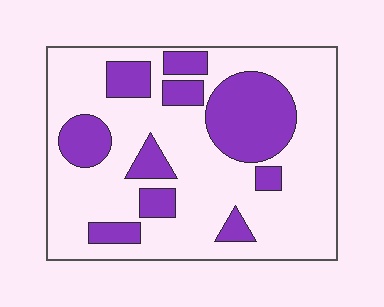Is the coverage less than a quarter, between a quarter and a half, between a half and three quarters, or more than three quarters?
Between a quarter and a half.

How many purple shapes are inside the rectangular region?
10.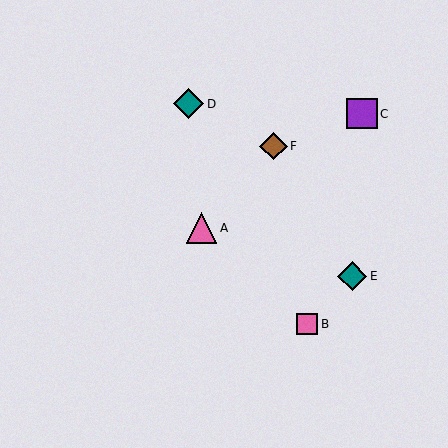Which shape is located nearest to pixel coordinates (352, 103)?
The purple square (labeled C) at (362, 114) is nearest to that location.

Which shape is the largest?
The pink triangle (labeled A) is the largest.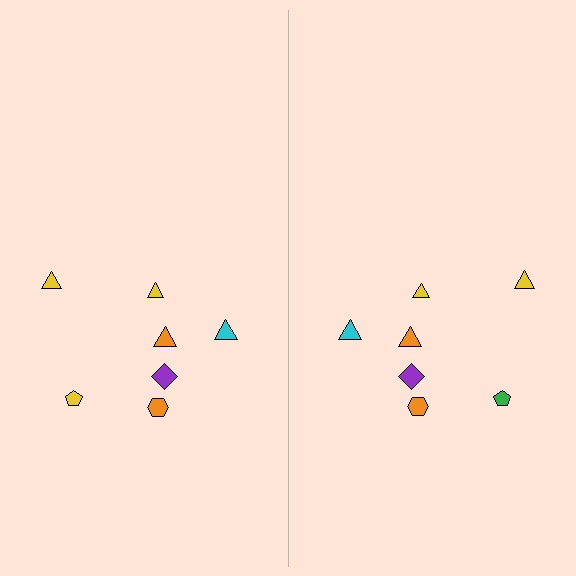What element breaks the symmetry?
The green pentagon on the right side breaks the symmetry — its mirror counterpart is yellow.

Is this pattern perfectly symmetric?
No, the pattern is not perfectly symmetric. The green pentagon on the right side breaks the symmetry — its mirror counterpart is yellow.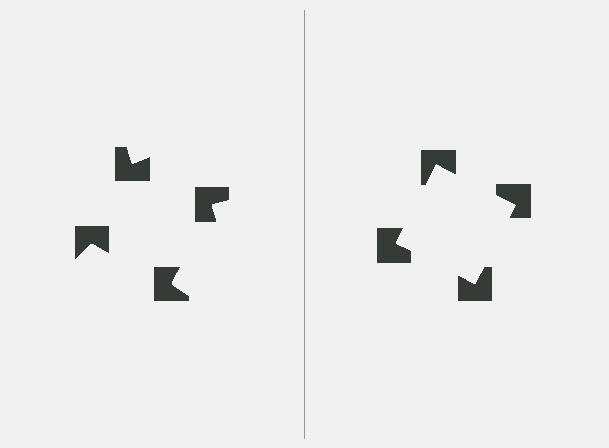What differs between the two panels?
The notched squares are positioned identically on both sides; only the wedge orientations differ. On the right they align to a square; on the left they are misaligned.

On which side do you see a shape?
An illusory square appears on the right side. On the left side the wedge cuts are rotated, so no coherent shape forms.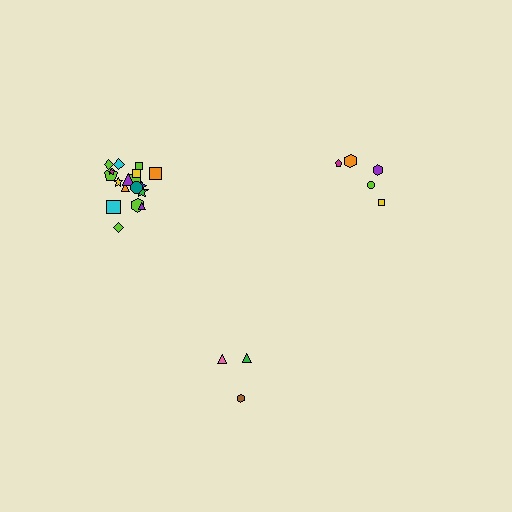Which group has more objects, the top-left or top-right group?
The top-left group.